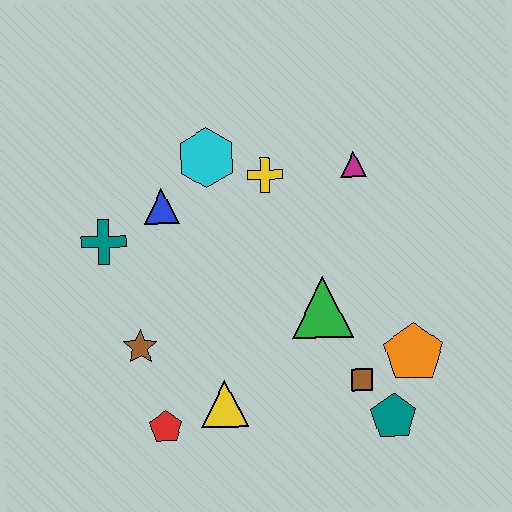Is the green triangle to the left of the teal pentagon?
Yes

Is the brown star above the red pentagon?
Yes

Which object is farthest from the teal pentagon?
The teal cross is farthest from the teal pentagon.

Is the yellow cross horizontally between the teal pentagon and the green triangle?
No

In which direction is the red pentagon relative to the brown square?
The red pentagon is to the left of the brown square.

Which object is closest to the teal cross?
The blue triangle is closest to the teal cross.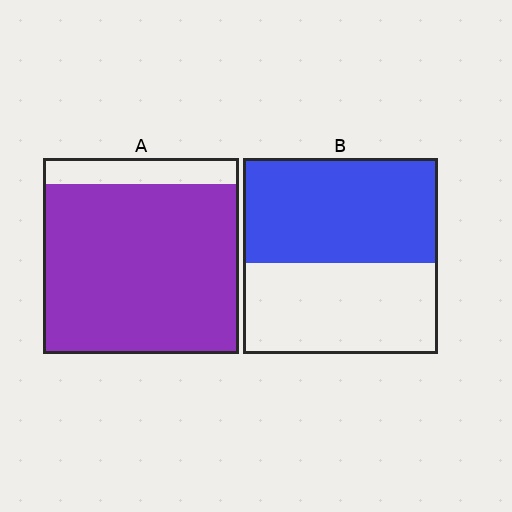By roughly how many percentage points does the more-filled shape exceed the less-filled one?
By roughly 35 percentage points (A over B).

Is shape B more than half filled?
Roughly half.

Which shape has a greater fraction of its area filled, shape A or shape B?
Shape A.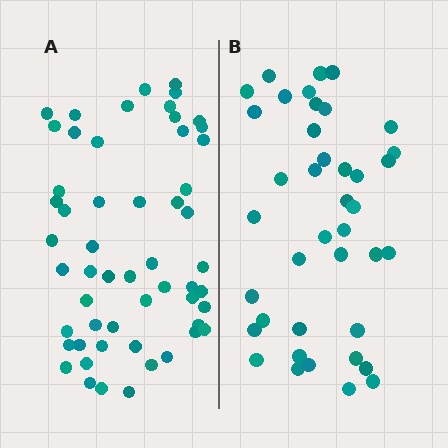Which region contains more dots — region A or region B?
Region A (the left region) has more dots.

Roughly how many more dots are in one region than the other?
Region A has approximately 15 more dots than region B.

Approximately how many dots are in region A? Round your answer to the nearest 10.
About 60 dots. (The exact count is 55, which rounds to 60.)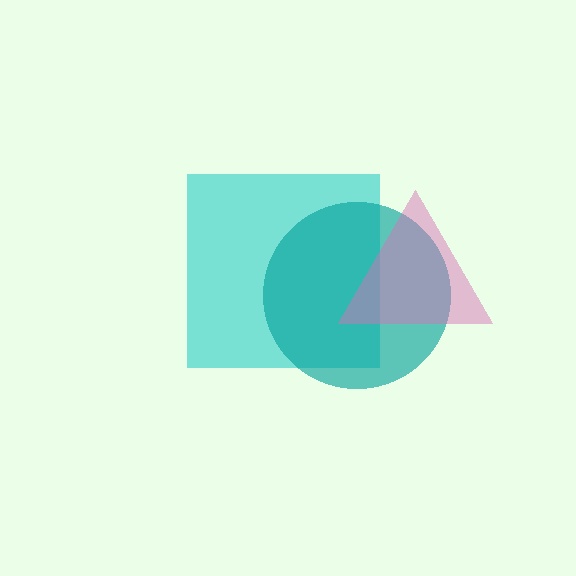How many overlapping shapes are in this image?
There are 3 overlapping shapes in the image.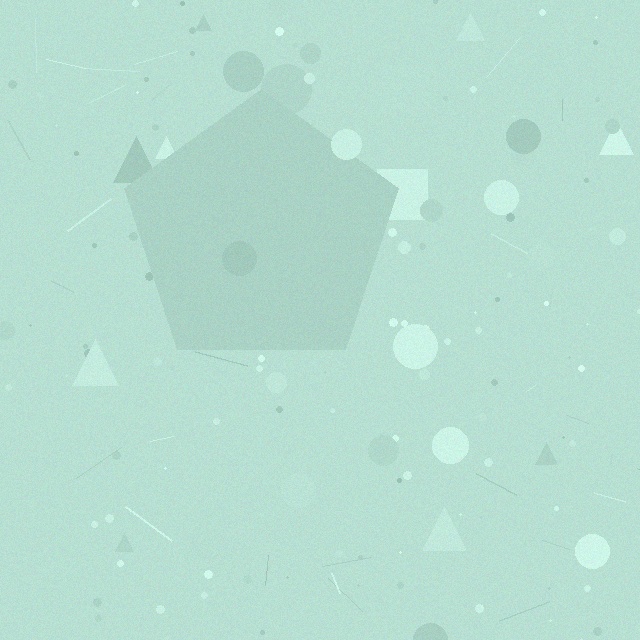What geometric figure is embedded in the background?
A pentagon is embedded in the background.